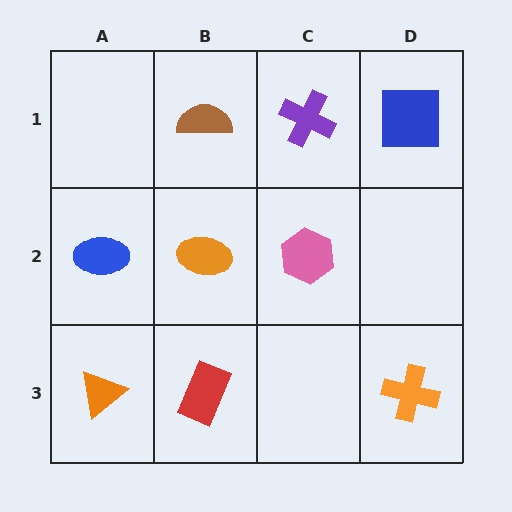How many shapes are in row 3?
3 shapes.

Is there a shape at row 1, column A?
No, that cell is empty.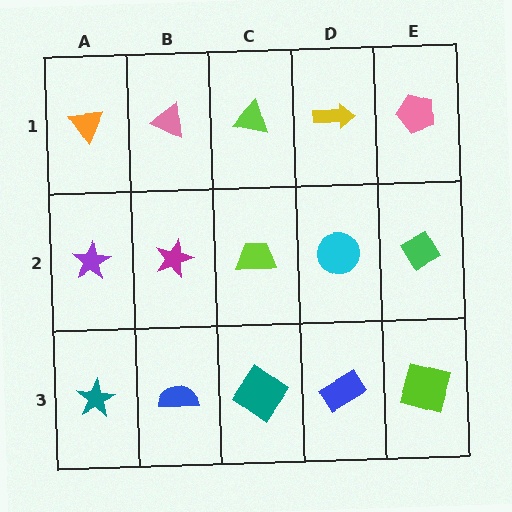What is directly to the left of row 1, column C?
A pink triangle.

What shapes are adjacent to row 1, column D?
A cyan circle (row 2, column D), a lime triangle (row 1, column C), a pink pentagon (row 1, column E).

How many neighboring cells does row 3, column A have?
2.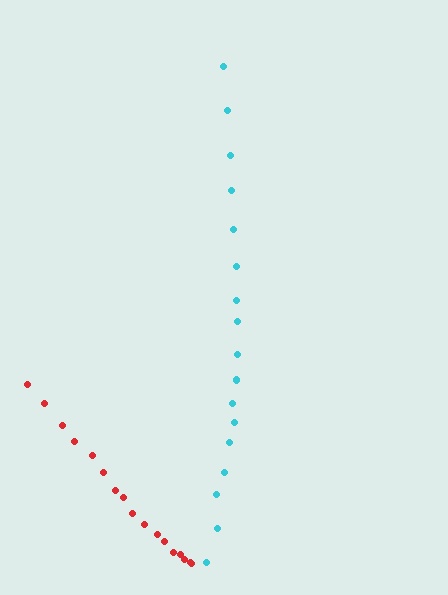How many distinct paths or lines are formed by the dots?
There are 2 distinct paths.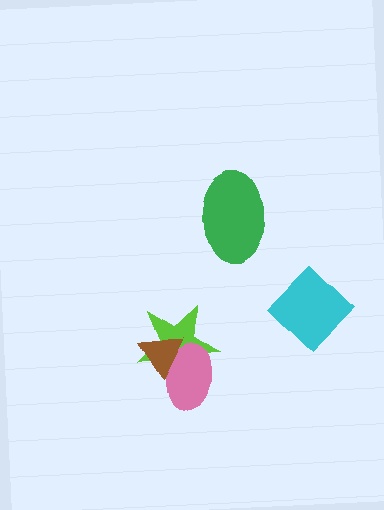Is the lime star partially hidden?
Yes, it is partially covered by another shape.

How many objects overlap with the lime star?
2 objects overlap with the lime star.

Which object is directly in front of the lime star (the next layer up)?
The pink ellipse is directly in front of the lime star.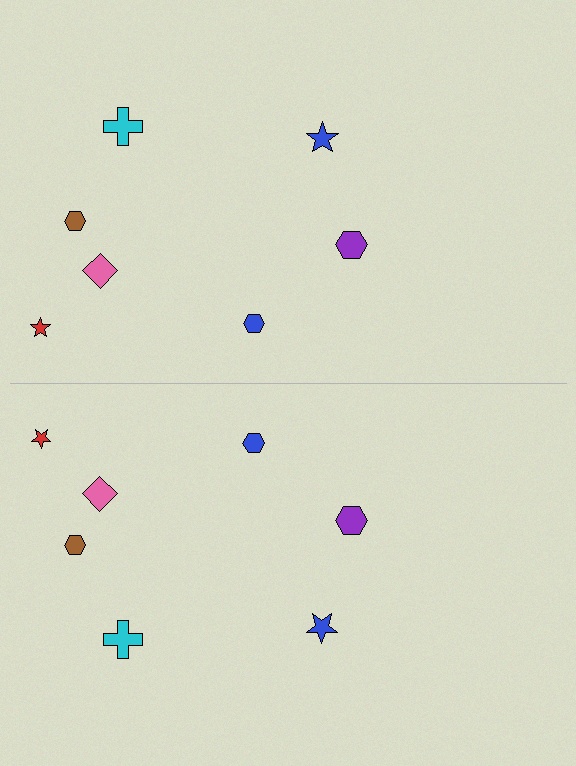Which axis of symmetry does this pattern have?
The pattern has a horizontal axis of symmetry running through the center of the image.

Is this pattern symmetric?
Yes, this pattern has bilateral (reflection) symmetry.